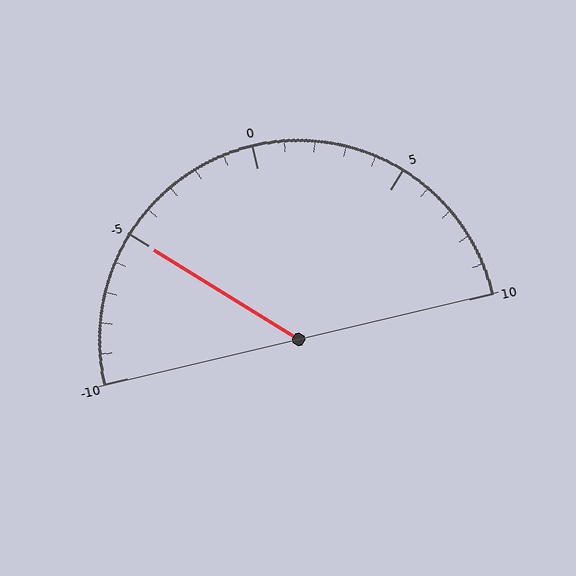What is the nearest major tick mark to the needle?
The nearest major tick mark is -5.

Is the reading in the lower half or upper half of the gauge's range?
The reading is in the lower half of the range (-10 to 10).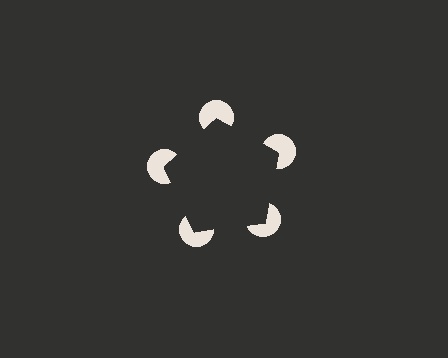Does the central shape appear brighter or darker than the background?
It typically appears slightly darker than the background, even though no actual brightness change is drawn.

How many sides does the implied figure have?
5 sides.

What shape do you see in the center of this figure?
An illusory pentagon — its edges are inferred from the aligned wedge cuts in the pac-man discs, not physically drawn.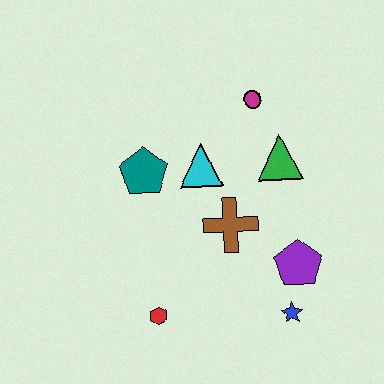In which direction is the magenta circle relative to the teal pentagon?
The magenta circle is to the right of the teal pentagon.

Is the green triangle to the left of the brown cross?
No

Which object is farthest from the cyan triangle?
The blue star is farthest from the cyan triangle.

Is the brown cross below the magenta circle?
Yes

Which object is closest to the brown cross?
The cyan triangle is closest to the brown cross.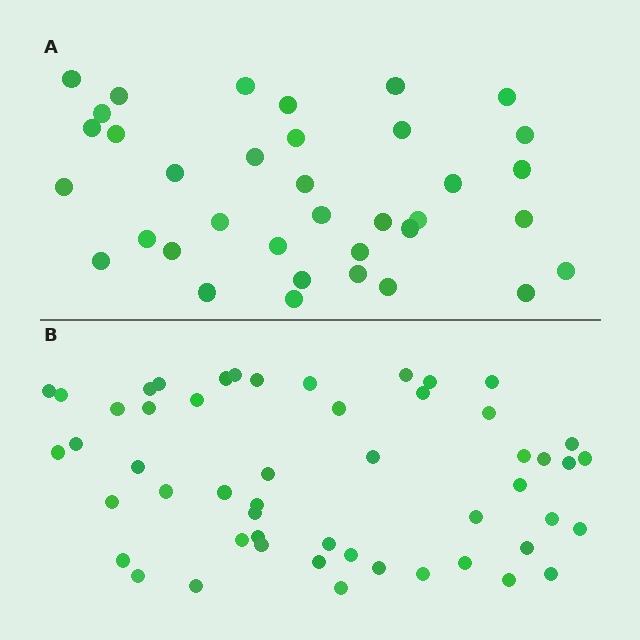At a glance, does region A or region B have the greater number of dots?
Region B (the bottom region) has more dots.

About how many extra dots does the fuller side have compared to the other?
Region B has approximately 15 more dots than region A.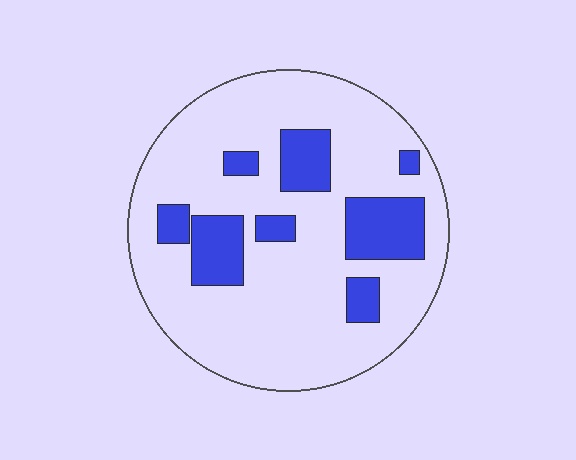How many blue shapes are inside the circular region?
8.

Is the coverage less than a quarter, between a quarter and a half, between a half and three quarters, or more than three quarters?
Less than a quarter.